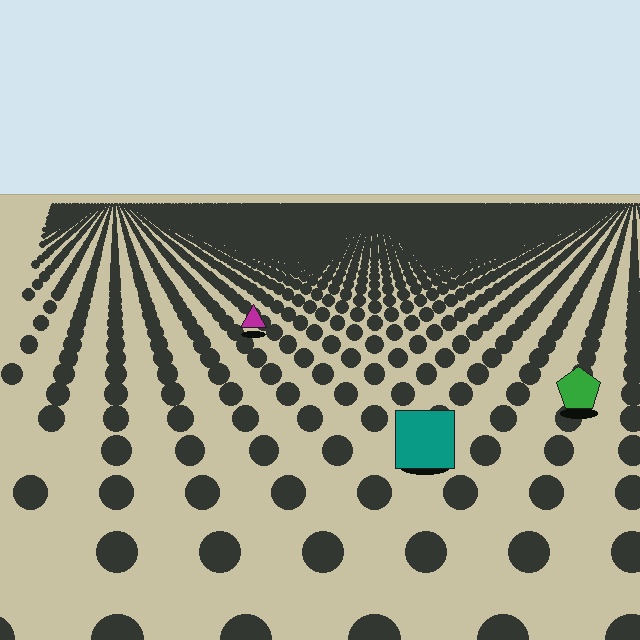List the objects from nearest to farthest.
From nearest to farthest: the teal square, the green pentagon, the magenta triangle.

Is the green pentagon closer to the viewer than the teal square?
No. The teal square is closer — you can tell from the texture gradient: the ground texture is coarser near it.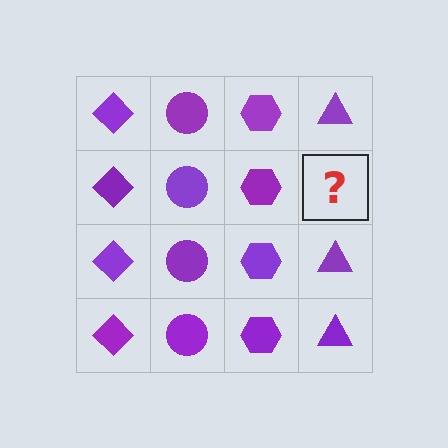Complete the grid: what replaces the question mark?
The question mark should be replaced with a purple triangle.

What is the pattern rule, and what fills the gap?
The rule is that each column has a consistent shape. The gap should be filled with a purple triangle.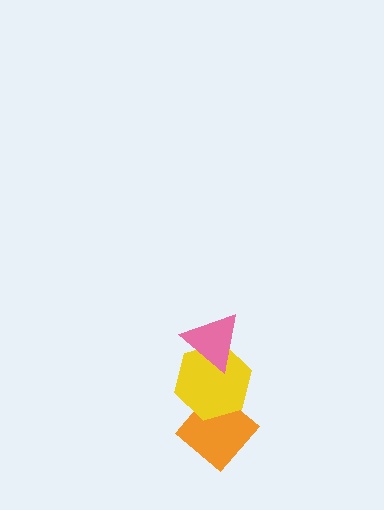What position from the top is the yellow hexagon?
The yellow hexagon is 2nd from the top.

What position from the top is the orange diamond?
The orange diamond is 3rd from the top.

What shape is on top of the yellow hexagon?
The pink triangle is on top of the yellow hexagon.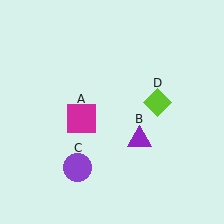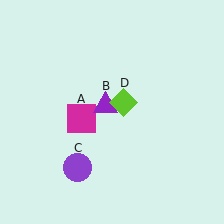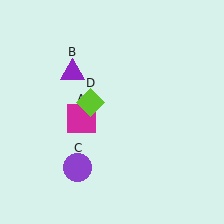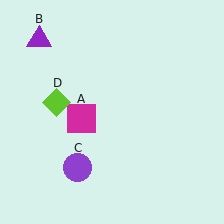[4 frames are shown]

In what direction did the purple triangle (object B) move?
The purple triangle (object B) moved up and to the left.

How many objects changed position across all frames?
2 objects changed position: purple triangle (object B), lime diamond (object D).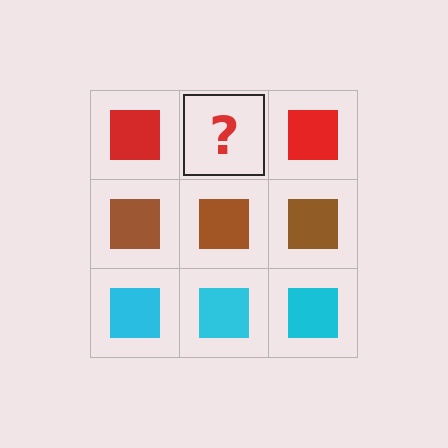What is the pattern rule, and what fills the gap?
The rule is that each row has a consistent color. The gap should be filled with a red square.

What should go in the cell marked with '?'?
The missing cell should contain a red square.